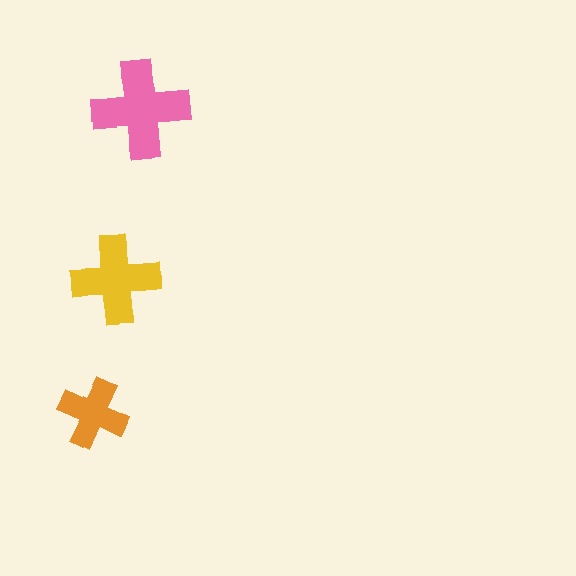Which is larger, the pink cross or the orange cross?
The pink one.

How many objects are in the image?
There are 3 objects in the image.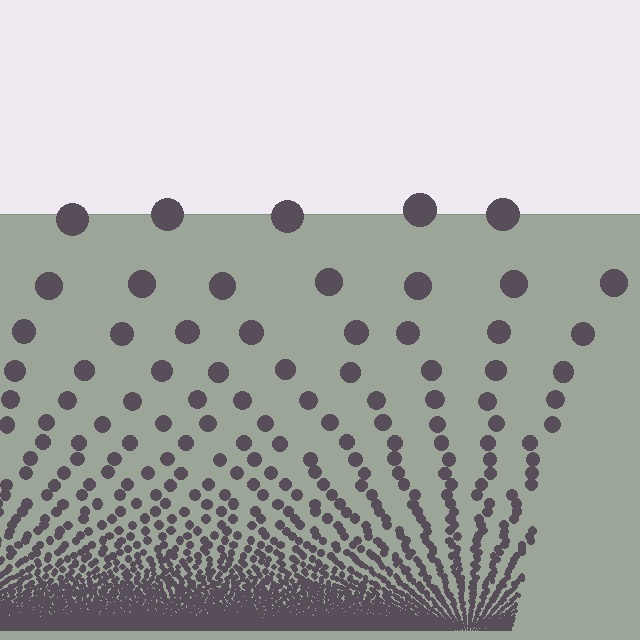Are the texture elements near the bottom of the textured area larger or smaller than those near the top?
Smaller. The gradient is inverted — elements near the bottom are smaller and denser.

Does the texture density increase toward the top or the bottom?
Density increases toward the bottom.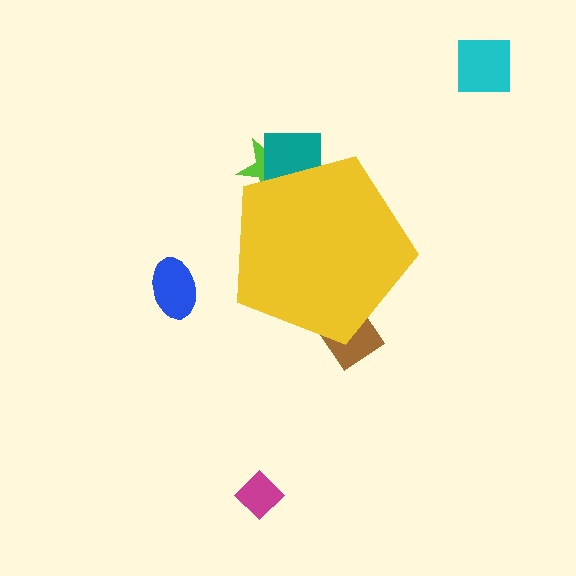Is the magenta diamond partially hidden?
No, the magenta diamond is fully visible.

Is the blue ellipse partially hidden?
No, the blue ellipse is fully visible.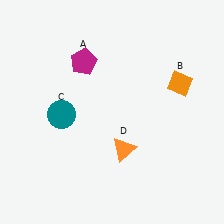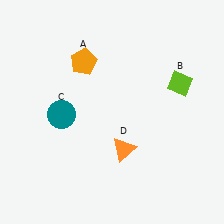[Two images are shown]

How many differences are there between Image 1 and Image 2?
There are 2 differences between the two images.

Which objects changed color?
A changed from magenta to orange. B changed from orange to lime.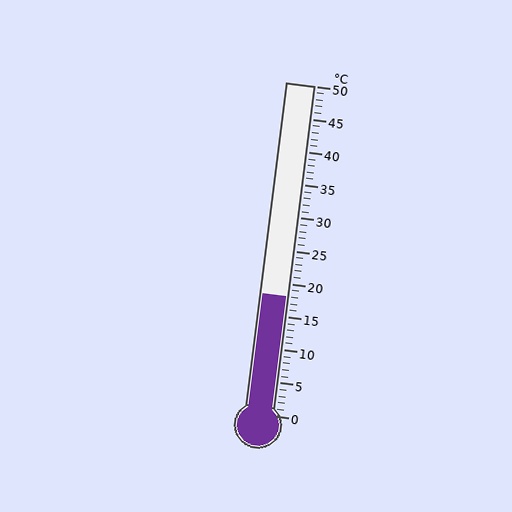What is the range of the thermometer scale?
The thermometer scale ranges from 0°C to 50°C.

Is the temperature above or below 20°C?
The temperature is below 20°C.